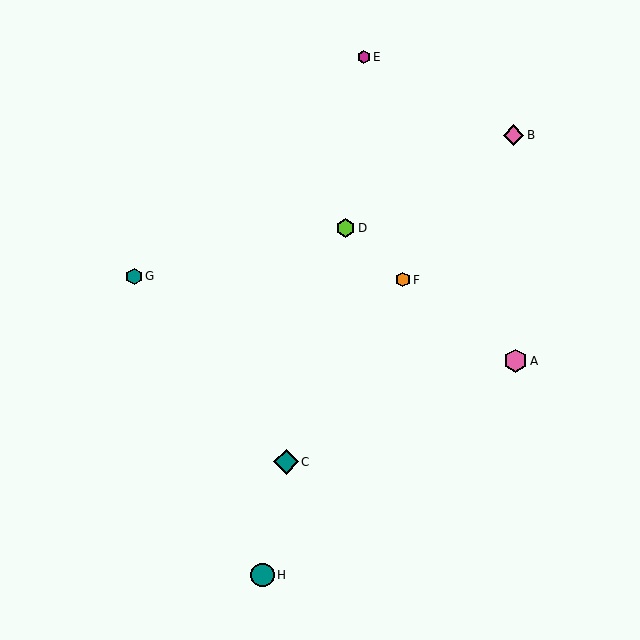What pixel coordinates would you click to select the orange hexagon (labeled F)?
Click at (403, 280) to select the orange hexagon F.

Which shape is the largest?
The teal diamond (labeled C) is the largest.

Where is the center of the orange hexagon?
The center of the orange hexagon is at (403, 280).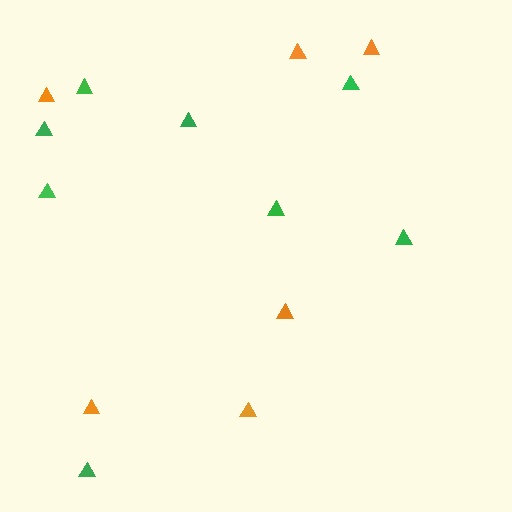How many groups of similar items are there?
There are 2 groups: one group of orange triangles (6) and one group of green triangles (8).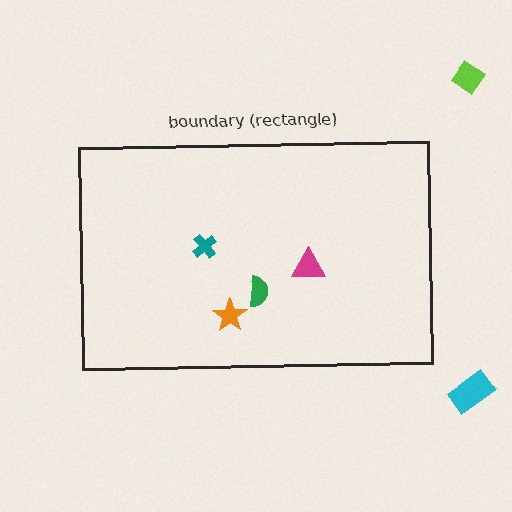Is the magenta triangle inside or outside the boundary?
Inside.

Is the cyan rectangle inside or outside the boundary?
Outside.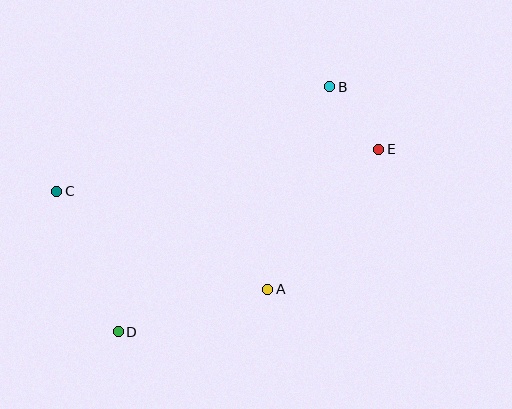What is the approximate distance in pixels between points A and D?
The distance between A and D is approximately 155 pixels.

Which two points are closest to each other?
Points B and E are closest to each other.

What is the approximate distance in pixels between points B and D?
The distance between B and D is approximately 323 pixels.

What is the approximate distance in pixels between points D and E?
The distance between D and E is approximately 318 pixels.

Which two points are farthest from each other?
Points C and E are farthest from each other.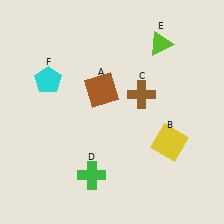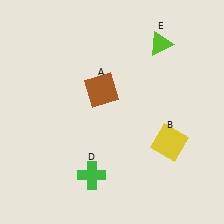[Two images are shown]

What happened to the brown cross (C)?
The brown cross (C) was removed in Image 2. It was in the top-right area of Image 1.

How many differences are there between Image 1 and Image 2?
There are 2 differences between the two images.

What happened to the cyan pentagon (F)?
The cyan pentagon (F) was removed in Image 2. It was in the top-left area of Image 1.